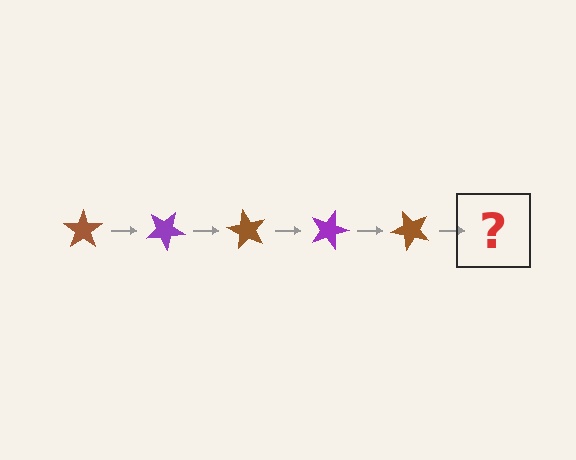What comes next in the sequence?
The next element should be a purple star, rotated 150 degrees from the start.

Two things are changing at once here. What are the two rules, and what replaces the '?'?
The two rules are that it rotates 30 degrees each step and the color cycles through brown and purple. The '?' should be a purple star, rotated 150 degrees from the start.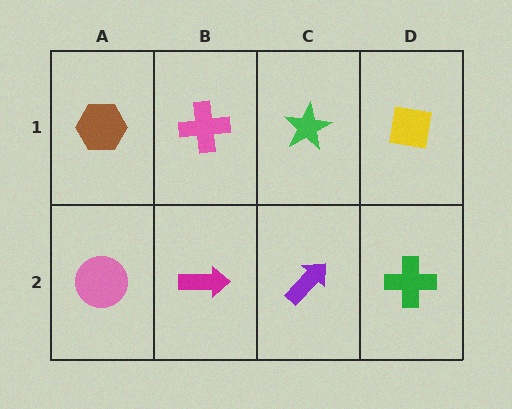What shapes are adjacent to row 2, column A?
A brown hexagon (row 1, column A), a magenta arrow (row 2, column B).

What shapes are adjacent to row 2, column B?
A pink cross (row 1, column B), a pink circle (row 2, column A), a purple arrow (row 2, column C).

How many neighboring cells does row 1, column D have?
2.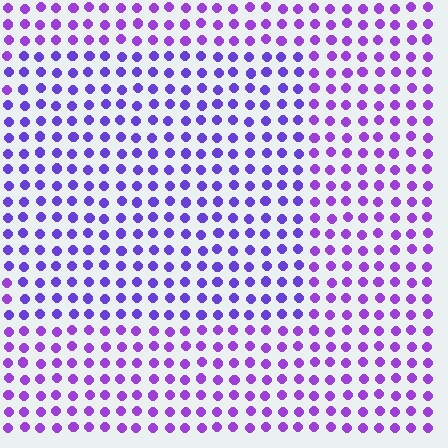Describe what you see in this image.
The image is filled with small purple elements in a uniform arrangement. A rectangle-shaped region is visible where the elements are tinted to a slightly different hue, forming a subtle color boundary.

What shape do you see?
I see a rectangle.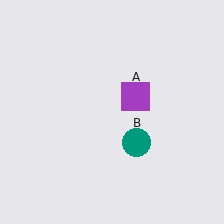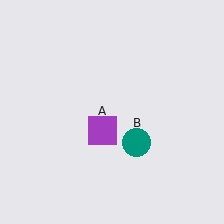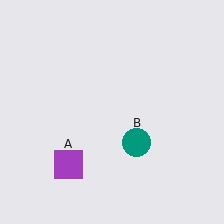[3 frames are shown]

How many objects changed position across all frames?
1 object changed position: purple square (object A).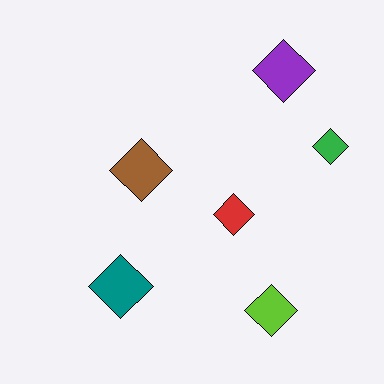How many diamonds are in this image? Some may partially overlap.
There are 6 diamonds.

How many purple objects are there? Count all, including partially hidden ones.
There is 1 purple object.